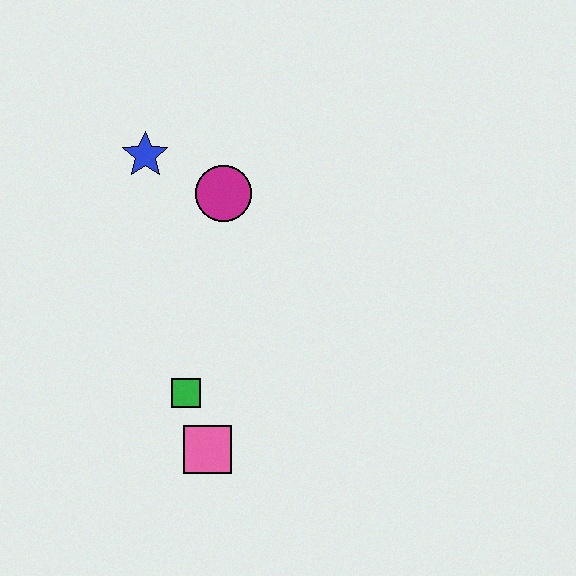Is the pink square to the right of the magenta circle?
No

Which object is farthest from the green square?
The blue star is farthest from the green square.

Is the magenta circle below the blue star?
Yes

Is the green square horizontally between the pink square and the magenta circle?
No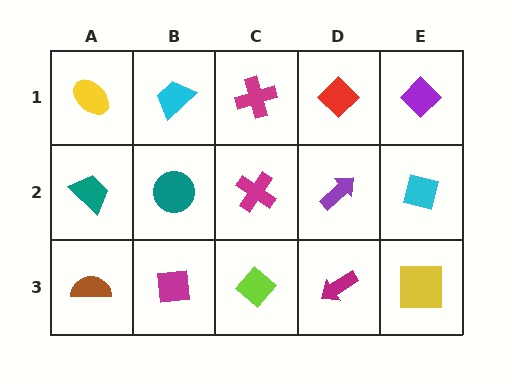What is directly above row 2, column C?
A magenta cross.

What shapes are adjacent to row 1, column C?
A magenta cross (row 2, column C), a cyan trapezoid (row 1, column B), a red diamond (row 1, column D).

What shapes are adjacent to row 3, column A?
A teal trapezoid (row 2, column A), a magenta square (row 3, column B).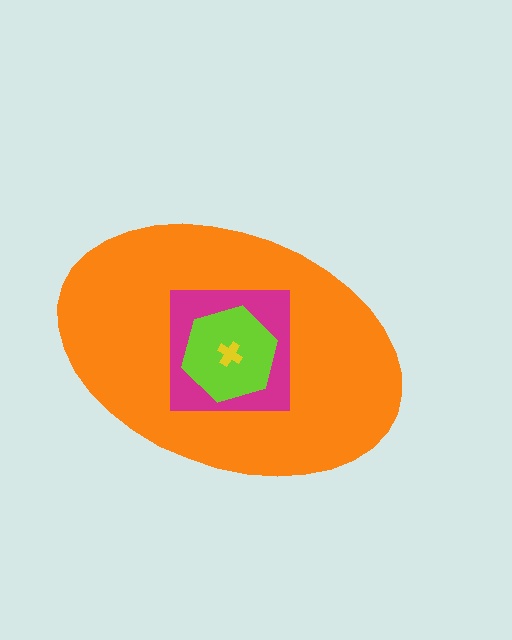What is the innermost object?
The yellow cross.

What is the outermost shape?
The orange ellipse.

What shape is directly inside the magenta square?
The lime hexagon.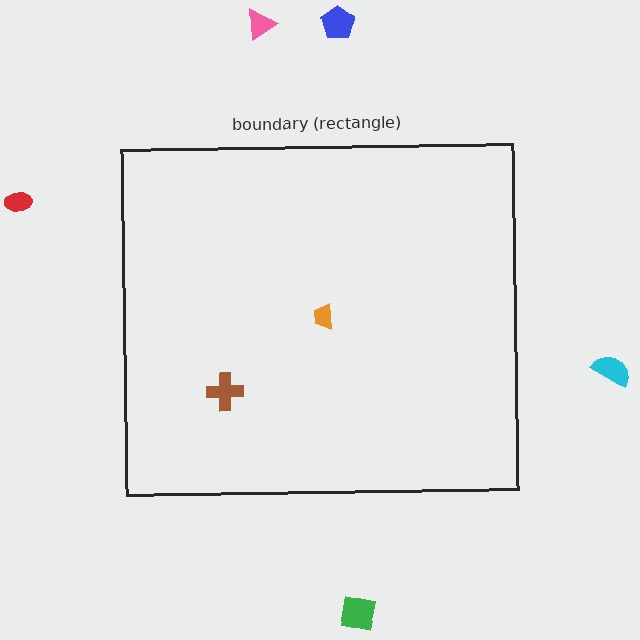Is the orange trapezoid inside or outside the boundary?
Inside.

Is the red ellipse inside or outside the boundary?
Outside.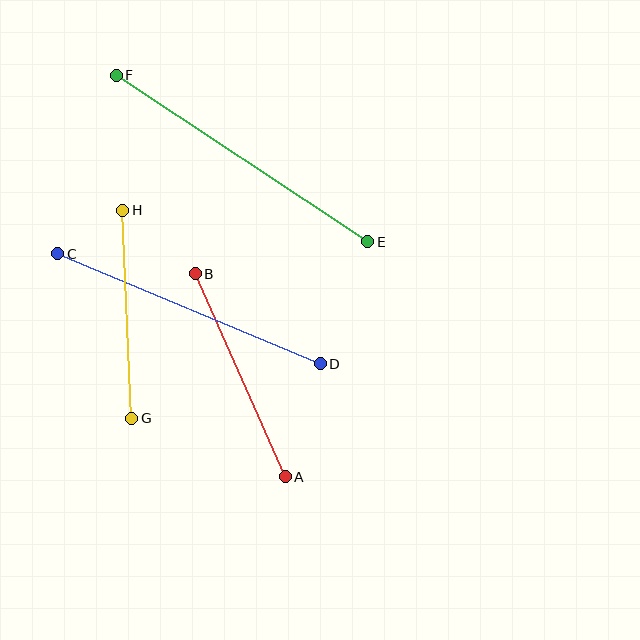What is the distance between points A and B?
The distance is approximately 222 pixels.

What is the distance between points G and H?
The distance is approximately 208 pixels.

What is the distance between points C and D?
The distance is approximately 284 pixels.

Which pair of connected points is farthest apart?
Points E and F are farthest apart.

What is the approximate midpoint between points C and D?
The midpoint is at approximately (189, 309) pixels.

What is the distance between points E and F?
The distance is approximately 301 pixels.